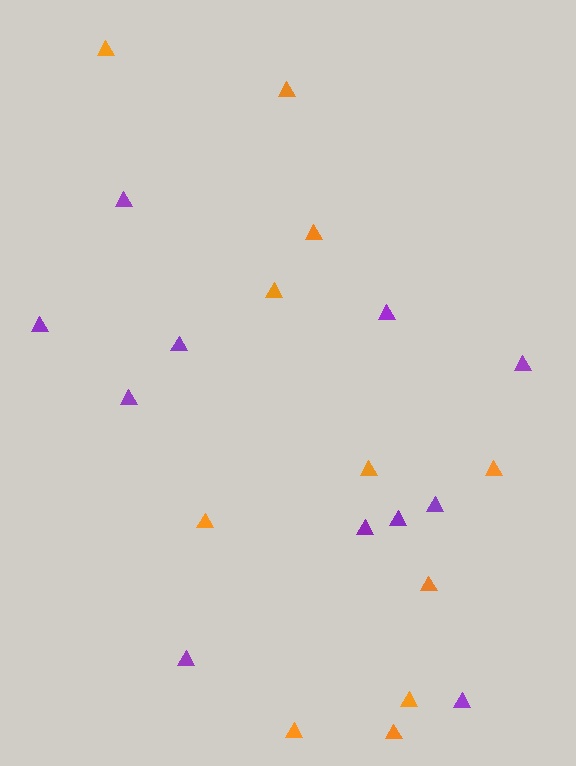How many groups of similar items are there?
There are 2 groups: one group of orange triangles (11) and one group of purple triangles (11).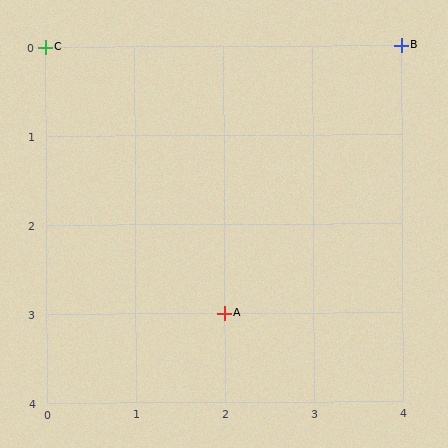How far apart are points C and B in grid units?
Points C and B are 4 columns apart.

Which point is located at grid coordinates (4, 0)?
Point B is at (4, 0).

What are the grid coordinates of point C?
Point C is at grid coordinates (0, 0).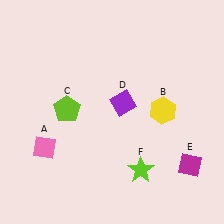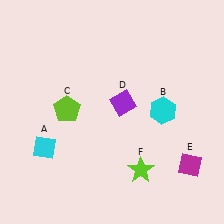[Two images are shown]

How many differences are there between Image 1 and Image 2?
There are 2 differences between the two images.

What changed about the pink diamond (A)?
In Image 1, A is pink. In Image 2, it changed to cyan.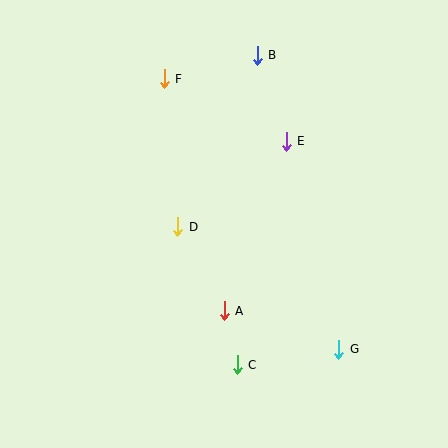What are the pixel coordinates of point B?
Point B is at (257, 55).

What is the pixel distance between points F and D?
The distance between F and D is 149 pixels.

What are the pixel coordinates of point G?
Point G is at (339, 349).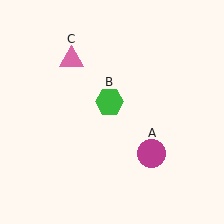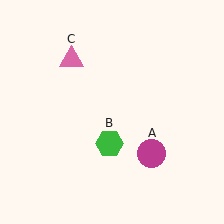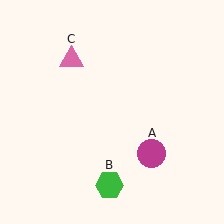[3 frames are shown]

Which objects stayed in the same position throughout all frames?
Magenta circle (object A) and pink triangle (object C) remained stationary.